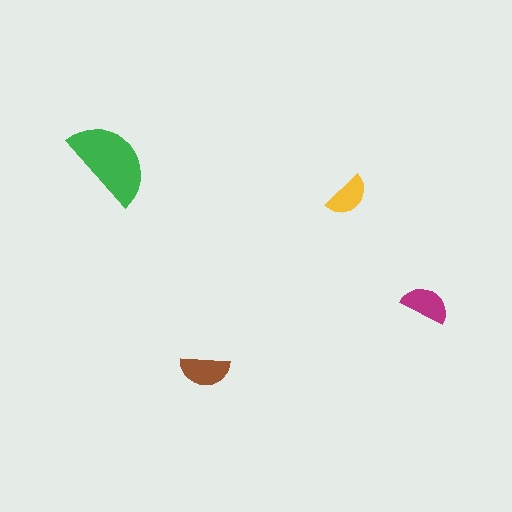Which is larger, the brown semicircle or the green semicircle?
The green one.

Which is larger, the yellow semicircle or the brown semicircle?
The brown one.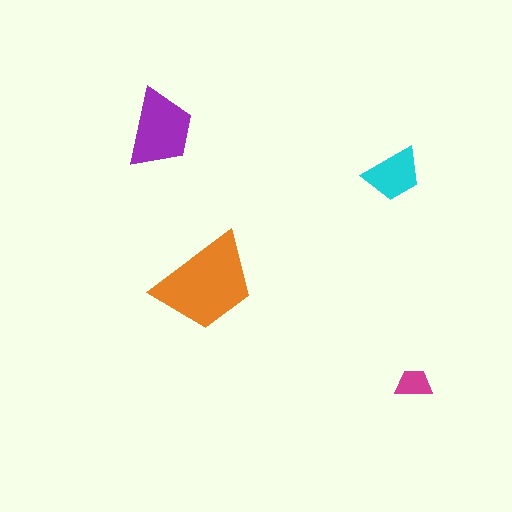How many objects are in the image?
There are 4 objects in the image.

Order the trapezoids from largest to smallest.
the orange one, the purple one, the cyan one, the magenta one.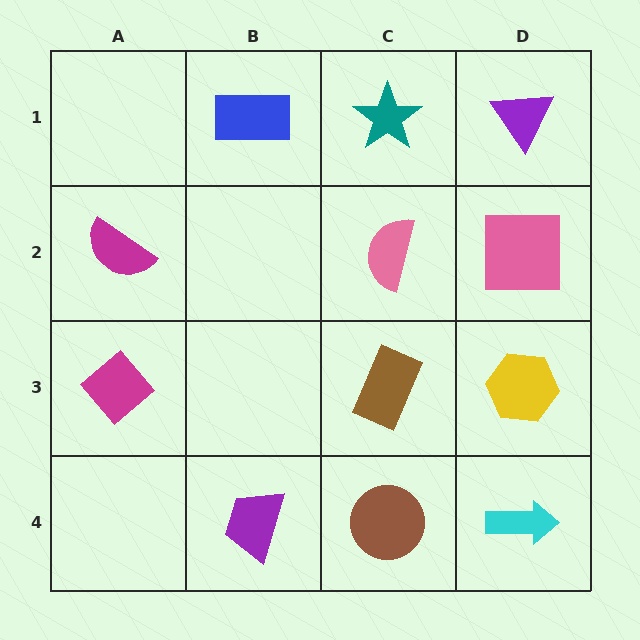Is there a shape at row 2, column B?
No, that cell is empty.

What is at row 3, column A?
A magenta diamond.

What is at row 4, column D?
A cyan arrow.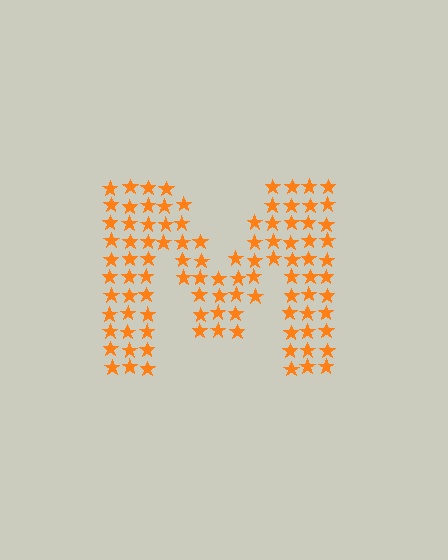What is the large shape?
The large shape is the letter M.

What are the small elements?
The small elements are stars.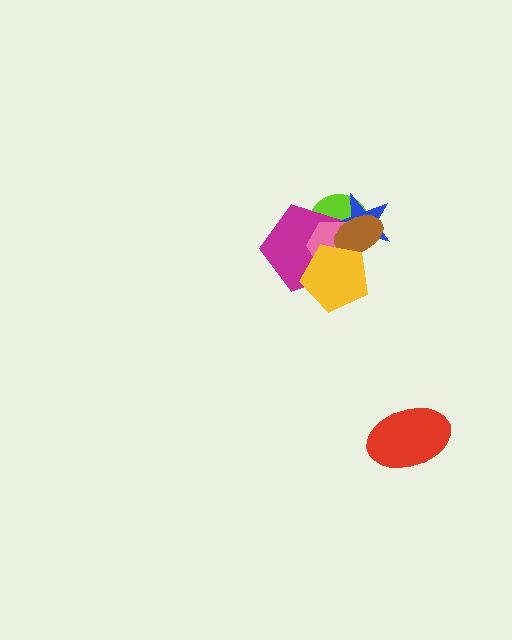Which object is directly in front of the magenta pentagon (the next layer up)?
The blue star is directly in front of the magenta pentagon.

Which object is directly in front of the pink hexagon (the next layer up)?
The brown ellipse is directly in front of the pink hexagon.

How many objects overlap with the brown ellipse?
5 objects overlap with the brown ellipse.